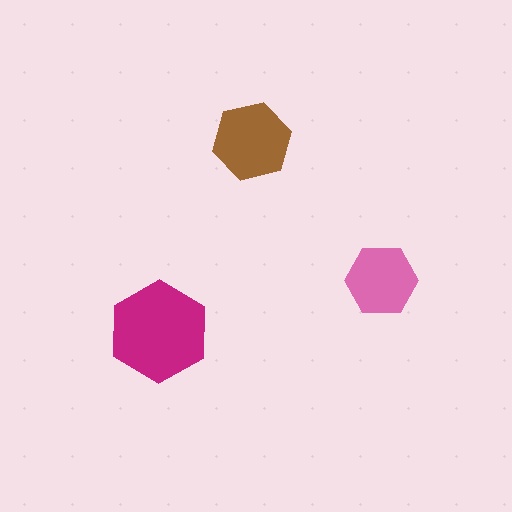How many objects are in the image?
There are 3 objects in the image.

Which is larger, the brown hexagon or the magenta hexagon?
The magenta one.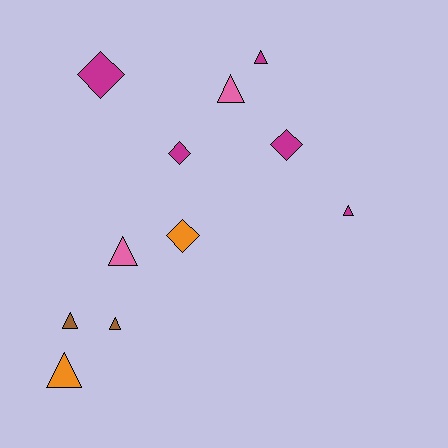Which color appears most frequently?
Magenta, with 5 objects.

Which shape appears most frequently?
Triangle, with 7 objects.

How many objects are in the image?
There are 11 objects.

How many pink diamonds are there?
There are no pink diamonds.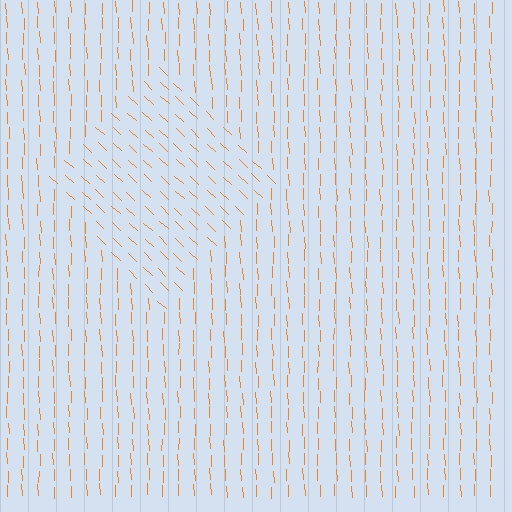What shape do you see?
I see a diamond.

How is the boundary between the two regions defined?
The boundary is defined purely by a change in line orientation (approximately 45 degrees difference). All lines are the same color and thickness.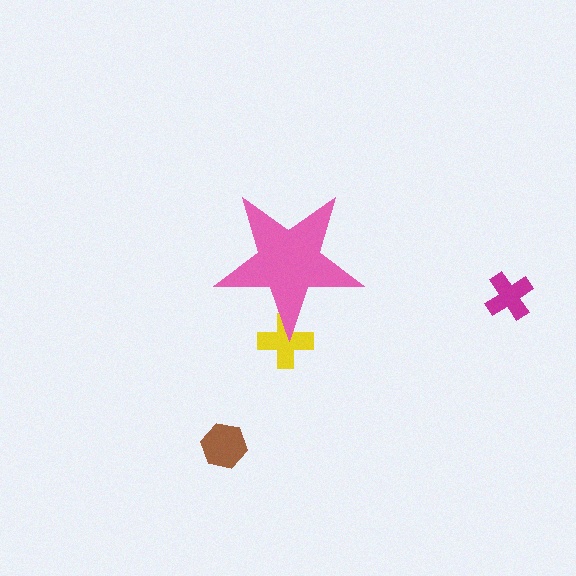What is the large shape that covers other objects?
A pink star.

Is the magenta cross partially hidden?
No, the magenta cross is fully visible.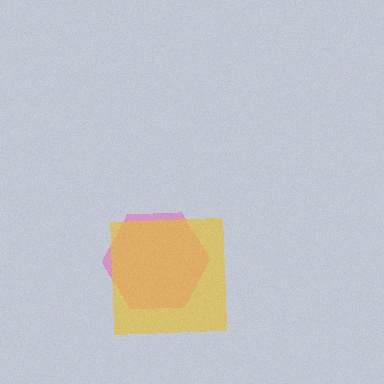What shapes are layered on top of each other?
The layered shapes are: a pink hexagon, a yellow square.